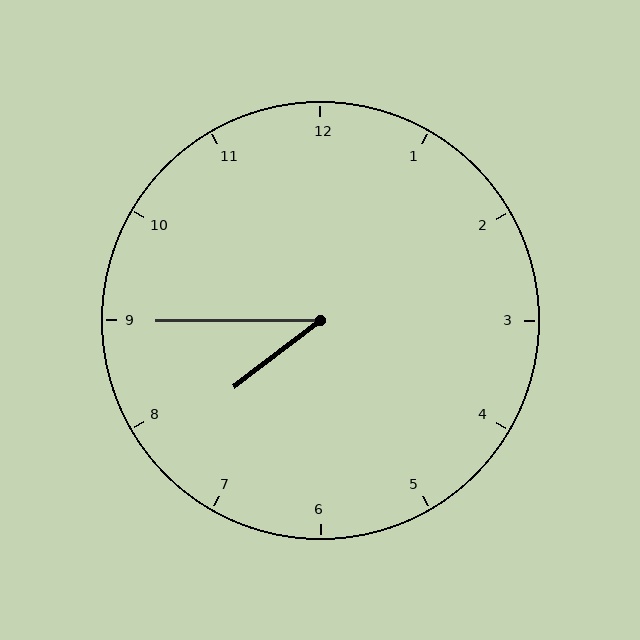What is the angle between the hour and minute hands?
Approximately 38 degrees.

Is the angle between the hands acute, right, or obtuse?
It is acute.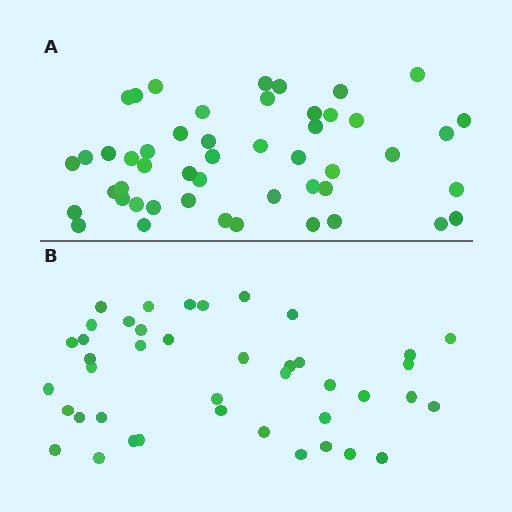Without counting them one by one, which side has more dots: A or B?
Region A (the top region) has more dots.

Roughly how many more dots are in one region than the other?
Region A has roughly 8 or so more dots than region B.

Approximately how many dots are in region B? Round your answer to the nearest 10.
About 40 dots. (The exact count is 42, which rounds to 40.)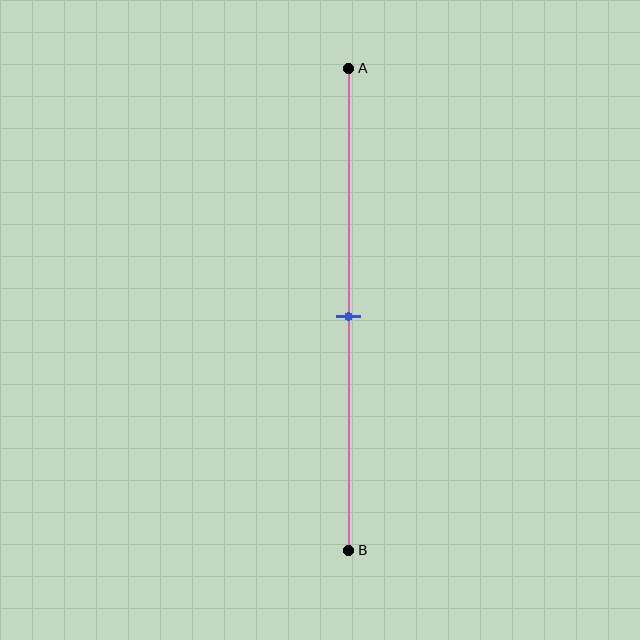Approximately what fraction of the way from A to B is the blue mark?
The blue mark is approximately 50% of the way from A to B.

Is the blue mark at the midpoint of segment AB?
Yes, the mark is approximately at the midpoint.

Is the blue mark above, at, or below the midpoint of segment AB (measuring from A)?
The blue mark is approximately at the midpoint of segment AB.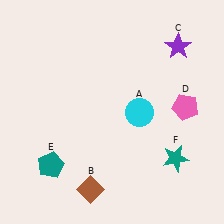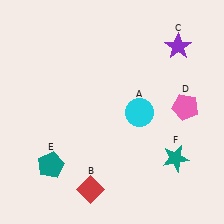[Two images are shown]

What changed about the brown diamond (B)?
In Image 1, B is brown. In Image 2, it changed to red.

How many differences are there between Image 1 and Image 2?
There is 1 difference between the two images.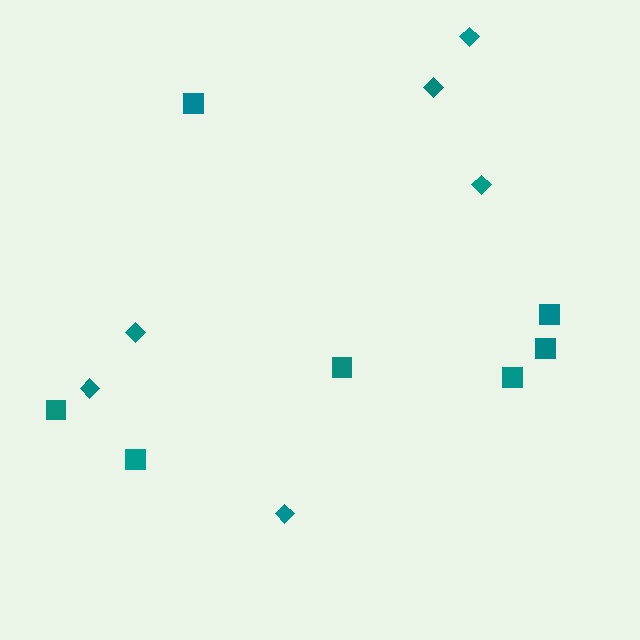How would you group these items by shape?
There are 2 groups: one group of diamonds (6) and one group of squares (7).